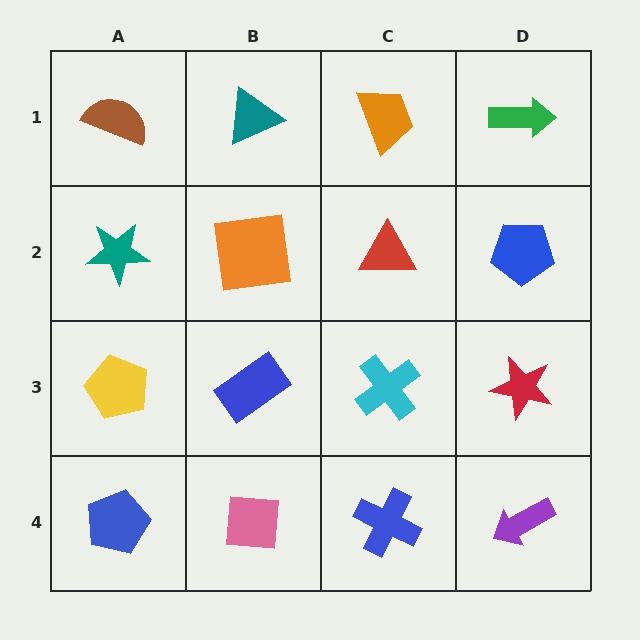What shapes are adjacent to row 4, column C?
A cyan cross (row 3, column C), a pink square (row 4, column B), a purple arrow (row 4, column D).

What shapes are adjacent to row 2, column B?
A teal triangle (row 1, column B), a blue rectangle (row 3, column B), a teal star (row 2, column A), a red triangle (row 2, column C).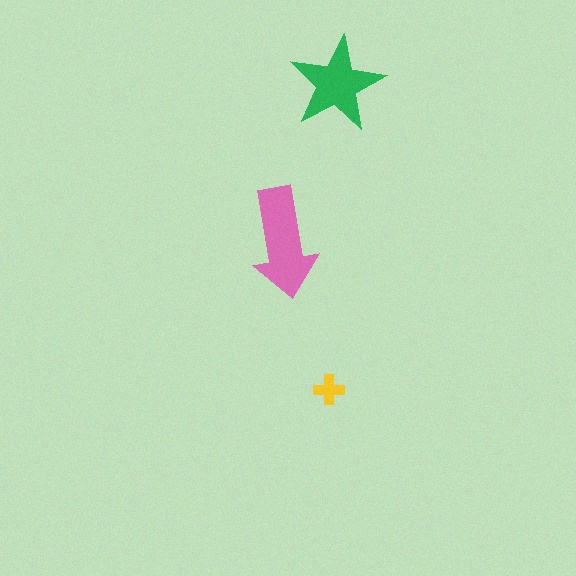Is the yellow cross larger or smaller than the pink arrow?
Smaller.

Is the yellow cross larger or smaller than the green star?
Smaller.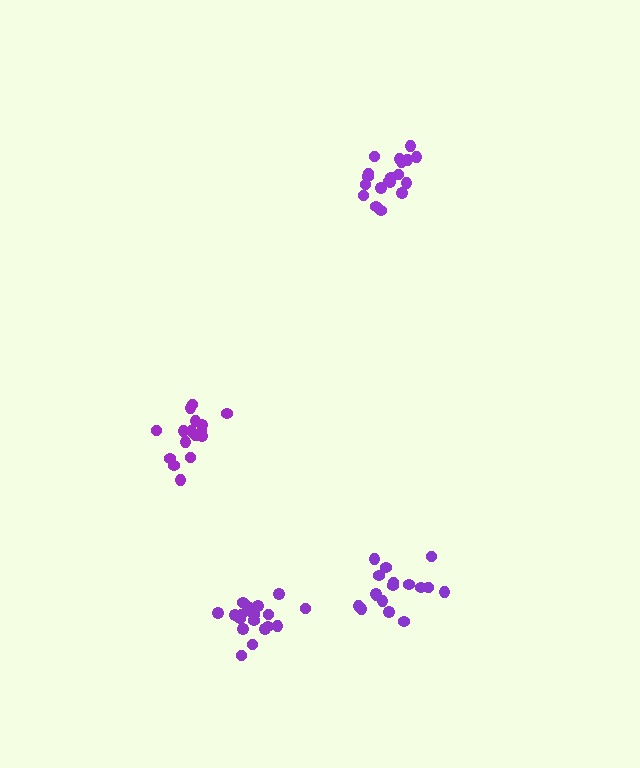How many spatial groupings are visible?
There are 4 spatial groupings.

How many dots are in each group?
Group 1: 19 dots, Group 2: 16 dots, Group 3: 20 dots, Group 4: 17 dots (72 total).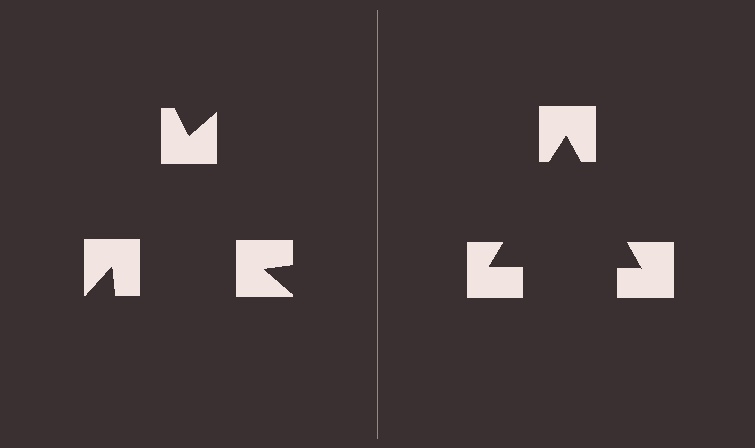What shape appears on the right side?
An illusory triangle.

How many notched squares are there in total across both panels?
6 — 3 on each side.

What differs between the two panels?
The notched squares are positioned identically on both sides; only the wedge orientations differ. On the right they align to a triangle; on the left they are misaligned.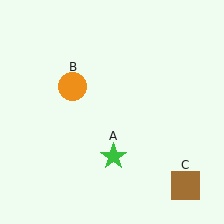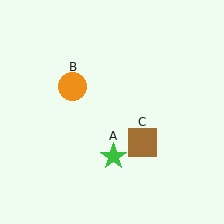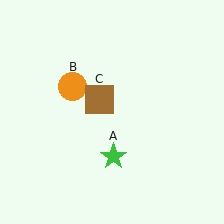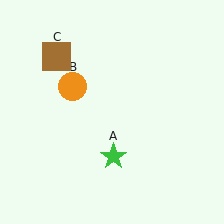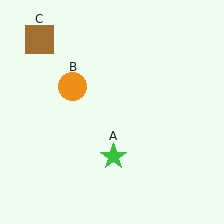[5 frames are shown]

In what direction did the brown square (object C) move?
The brown square (object C) moved up and to the left.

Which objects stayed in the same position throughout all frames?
Green star (object A) and orange circle (object B) remained stationary.